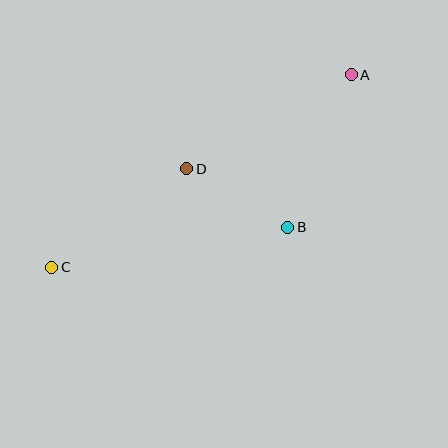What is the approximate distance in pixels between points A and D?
The distance between A and D is approximately 189 pixels.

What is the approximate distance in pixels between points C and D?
The distance between C and D is approximately 167 pixels.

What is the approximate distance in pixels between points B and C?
The distance between B and C is approximately 239 pixels.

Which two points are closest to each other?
Points B and D are closest to each other.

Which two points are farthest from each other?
Points A and C are farthest from each other.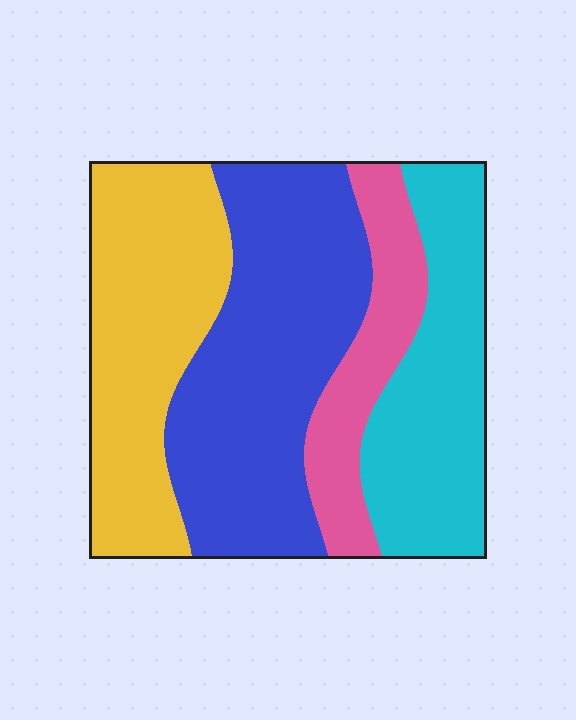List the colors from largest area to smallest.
From largest to smallest: blue, yellow, cyan, pink.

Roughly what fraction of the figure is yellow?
Yellow covers 27% of the figure.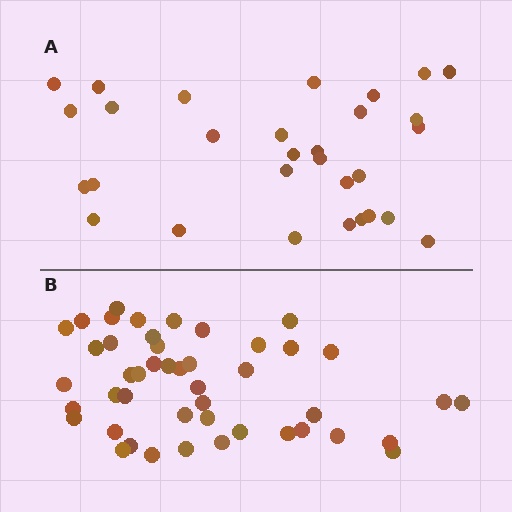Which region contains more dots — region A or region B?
Region B (the bottom region) has more dots.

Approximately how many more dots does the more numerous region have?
Region B has approximately 15 more dots than region A.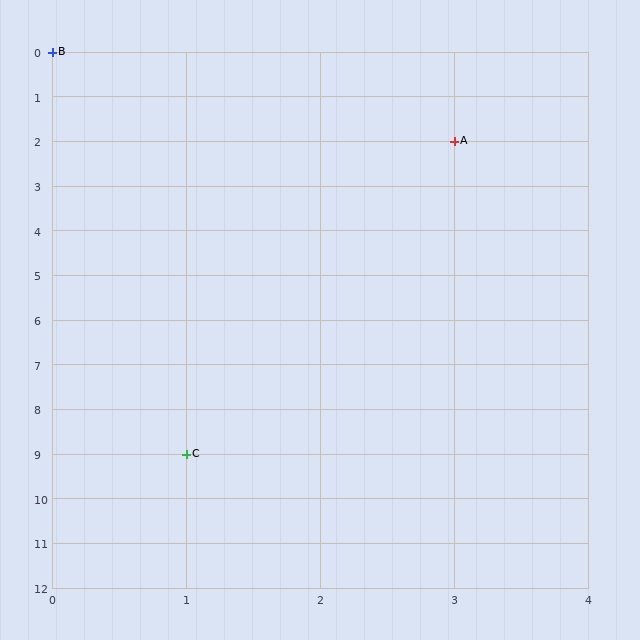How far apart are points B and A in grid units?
Points B and A are 3 columns and 2 rows apart (about 3.6 grid units diagonally).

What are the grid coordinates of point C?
Point C is at grid coordinates (1, 9).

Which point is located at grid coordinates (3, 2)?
Point A is at (3, 2).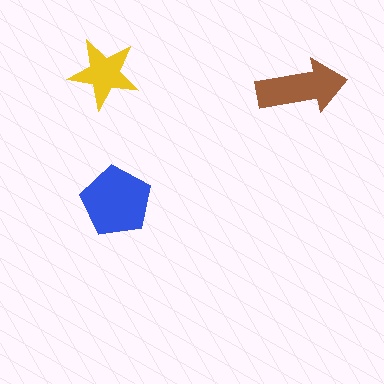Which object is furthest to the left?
The yellow star is leftmost.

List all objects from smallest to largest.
The yellow star, the brown arrow, the blue pentagon.